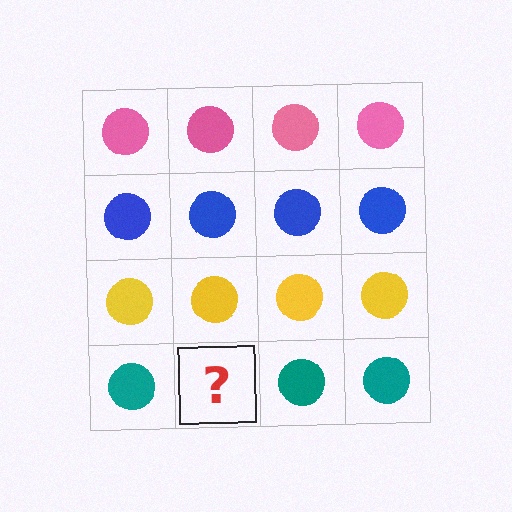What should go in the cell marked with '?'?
The missing cell should contain a teal circle.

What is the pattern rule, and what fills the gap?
The rule is that each row has a consistent color. The gap should be filled with a teal circle.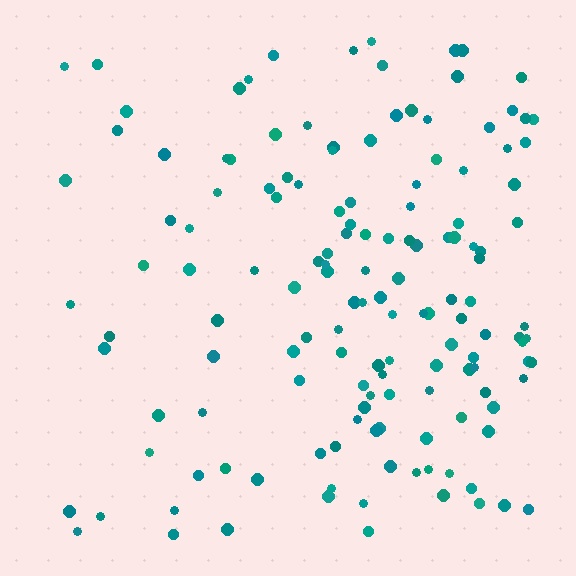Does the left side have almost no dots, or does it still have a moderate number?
Still a moderate number, just noticeably fewer than the right.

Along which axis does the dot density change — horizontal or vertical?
Horizontal.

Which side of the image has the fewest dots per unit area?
The left.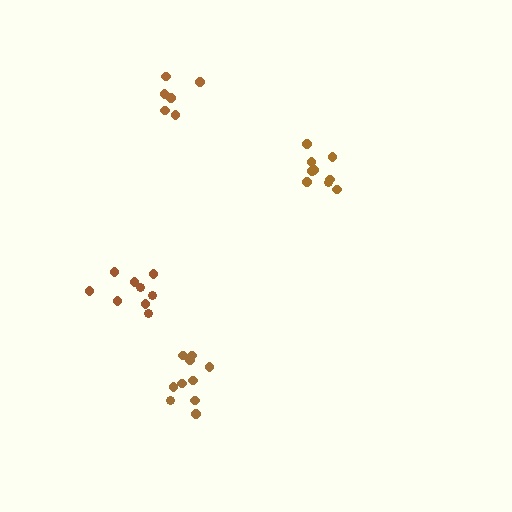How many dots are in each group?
Group 1: 9 dots, Group 2: 9 dots, Group 3: 6 dots, Group 4: 10 dots (34 total).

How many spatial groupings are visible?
There are 4 spatial groupings.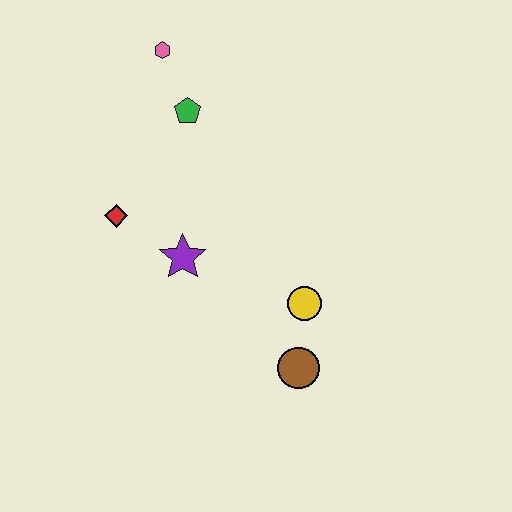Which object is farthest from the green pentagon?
The brown circle is farthest from the green pentagon.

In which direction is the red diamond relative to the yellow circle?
The red diamond is to the left of the yellow circle.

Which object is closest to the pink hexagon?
The green pentagon is closest to the pink hexagon.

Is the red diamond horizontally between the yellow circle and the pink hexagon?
No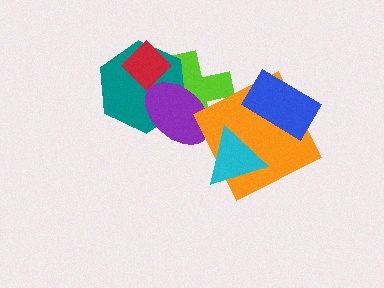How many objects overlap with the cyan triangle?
1 object overlaps with the cyan triangle.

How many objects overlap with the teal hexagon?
3 objects overlap with the teal hexagon.